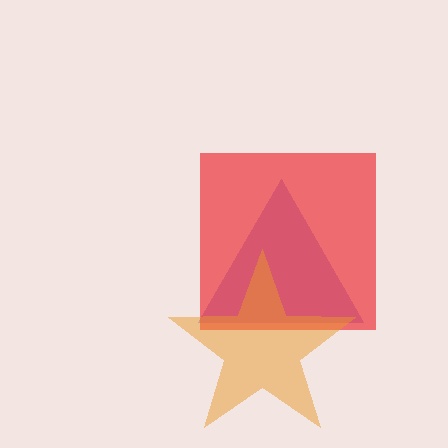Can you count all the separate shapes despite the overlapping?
Yes, there are 3 separate shapes.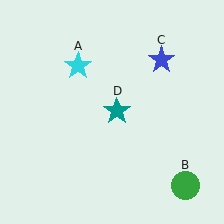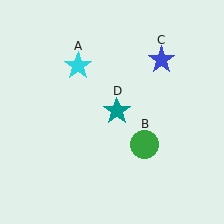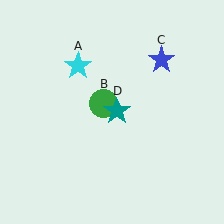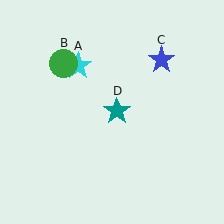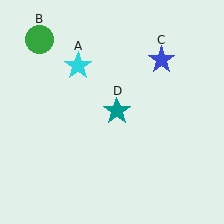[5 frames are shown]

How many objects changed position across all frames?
1 object changed position: green circle (object B).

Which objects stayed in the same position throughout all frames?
Cyan star (object A) and blue star (object C) and teal star (object D) remained stationary.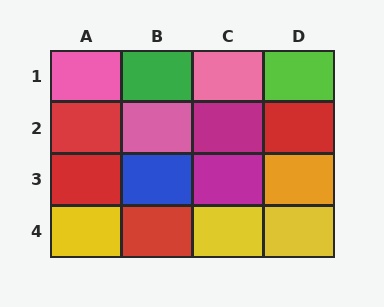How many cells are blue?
1 cell is blue.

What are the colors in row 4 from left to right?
Yellow, red, yellow, yellow.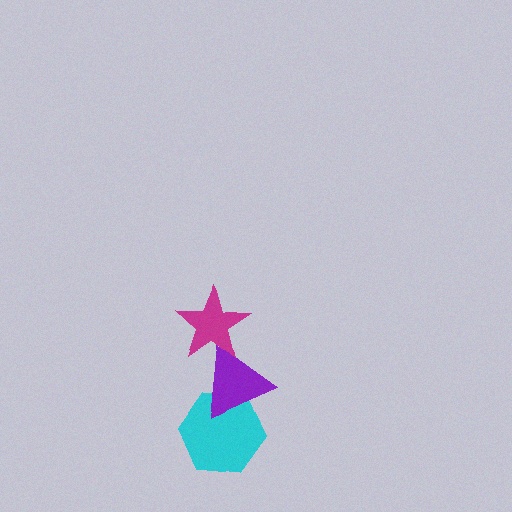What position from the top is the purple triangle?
The purple triangle is 2nd from the top.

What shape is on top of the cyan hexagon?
The purple triangle is on top of the cyan hexagon.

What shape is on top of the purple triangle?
The magenta star is on top of the purple triangle.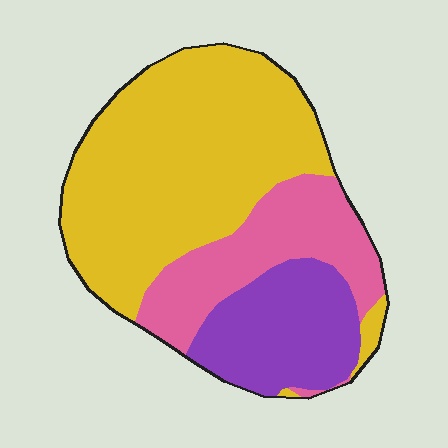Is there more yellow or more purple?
Yellow.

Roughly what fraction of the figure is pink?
Pink covers roughly 25% of the figure.